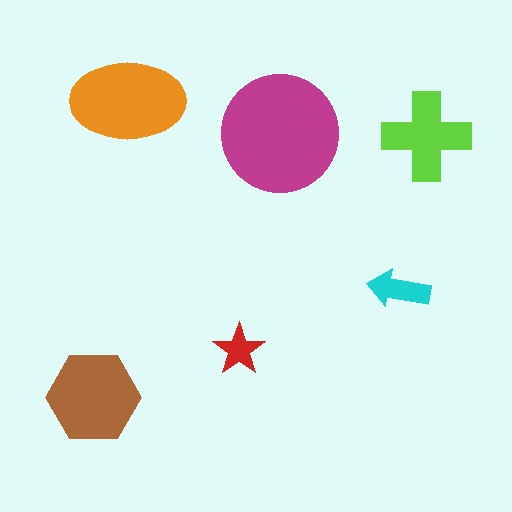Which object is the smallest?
The red star.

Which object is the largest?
The magenta circle.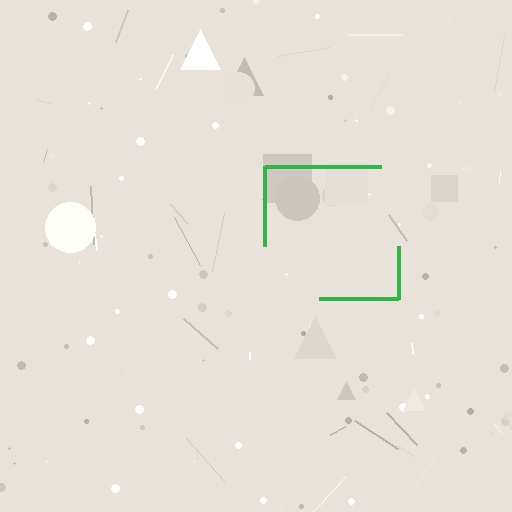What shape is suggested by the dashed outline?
The dashed outline suggests a square.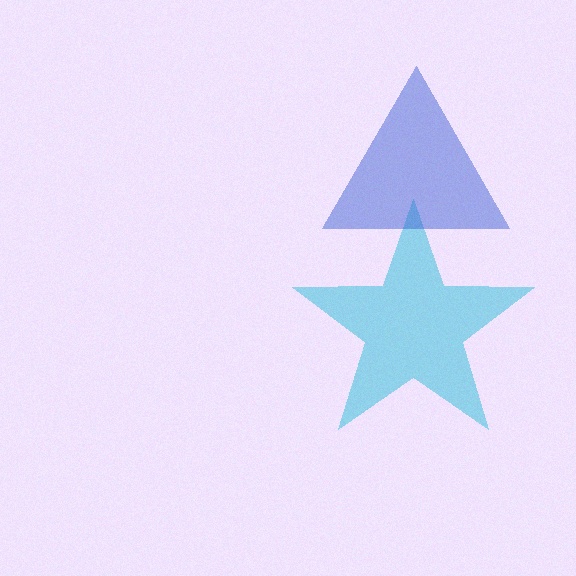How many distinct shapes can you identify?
There are 2 distinct shapes: a cyan star, a blue triangle.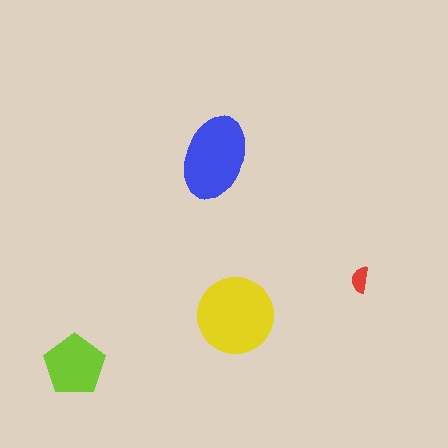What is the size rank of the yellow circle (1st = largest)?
1st.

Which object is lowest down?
The lime pentagon is bottommost.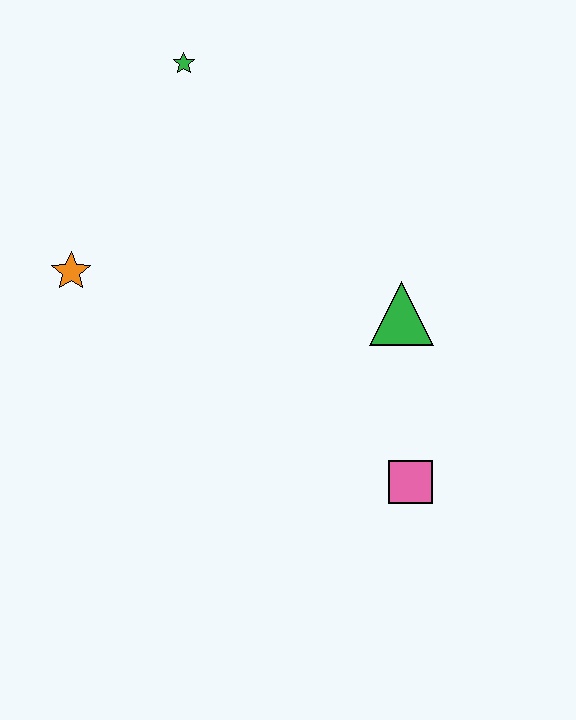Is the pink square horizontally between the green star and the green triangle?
No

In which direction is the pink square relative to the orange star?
The pink square is to the right of the orange star.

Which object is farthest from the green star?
The pink square is farthest from the green star.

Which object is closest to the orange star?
The green star is closest to the orange star.